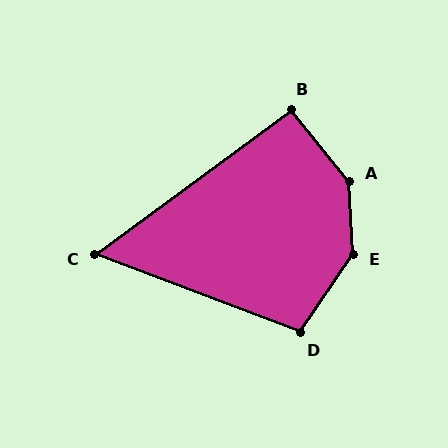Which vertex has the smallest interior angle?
C, at approximately 57 degrees.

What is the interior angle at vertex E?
Approximately 143 degrees (obtuse).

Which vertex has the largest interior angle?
A, at approximately 143 degrees.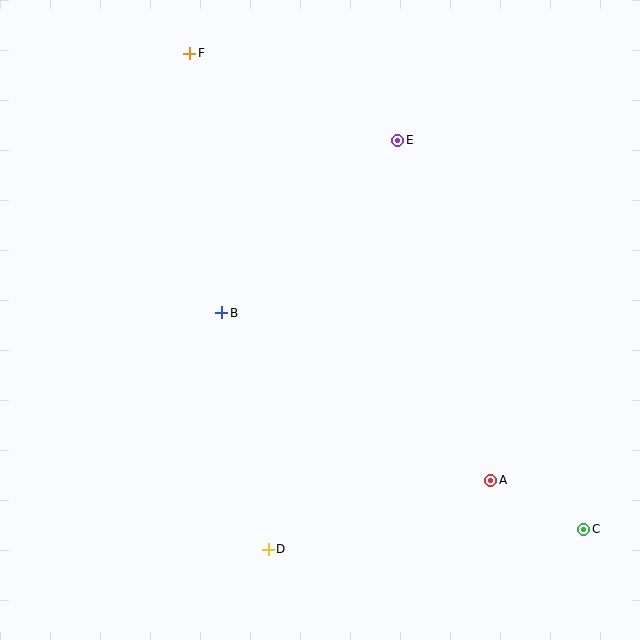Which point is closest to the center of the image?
Point B at (222, 313) is closest to the center.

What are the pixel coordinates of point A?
Point A is at (491, 480).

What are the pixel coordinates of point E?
Point E is at (398, 140).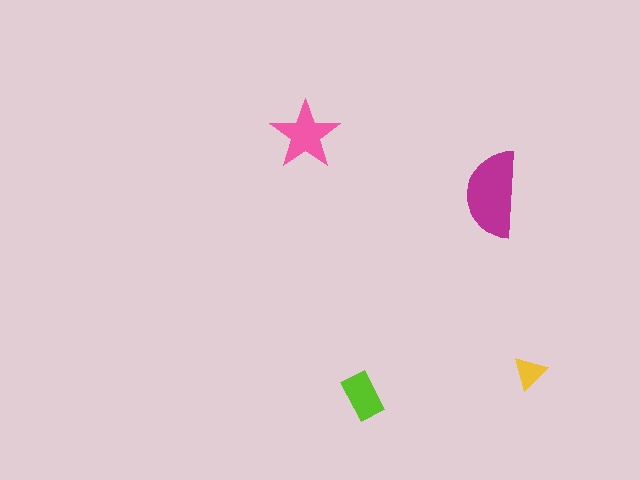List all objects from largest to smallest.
The magenta semicircle, the pink star, the lime rectangle, the yellow triangle.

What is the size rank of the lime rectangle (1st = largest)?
3rd.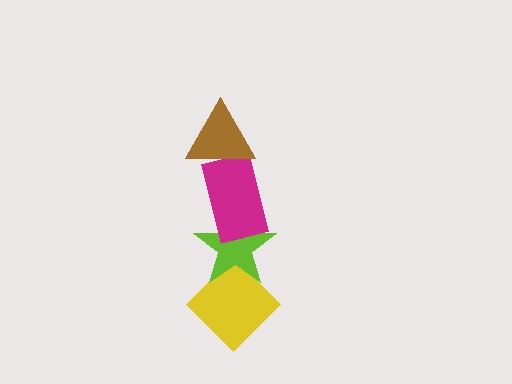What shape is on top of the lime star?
The magenta rectangle is on top of the lime star.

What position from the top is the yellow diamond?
The yellow diamond is 4th from the top.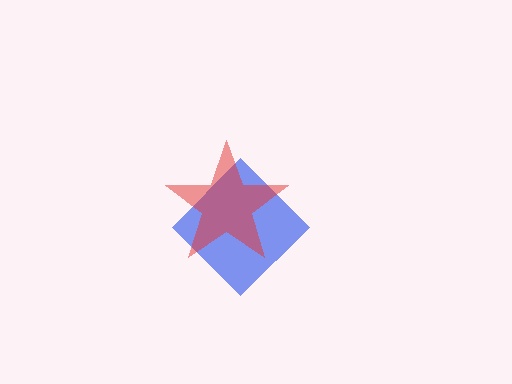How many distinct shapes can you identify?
There are 2 distinct shapes: a blue diamond, a red star.